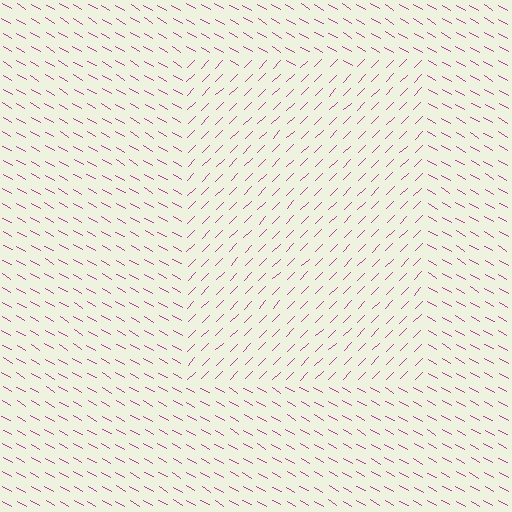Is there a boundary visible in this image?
Yes, there is a texture boundary formed by a change in line orientation.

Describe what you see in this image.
The image is filled with small magenta line segments. A rectangle region in the image has lines oriented differently from the surrounding lines, creating a visible texture boundary.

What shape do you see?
I see a rectangle.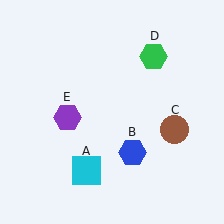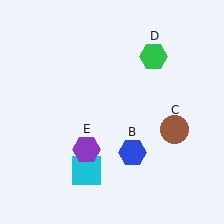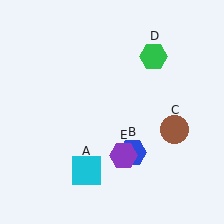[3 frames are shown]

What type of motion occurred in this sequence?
The purple hexagon (object E) rotated counterclockwise around the center of the scene.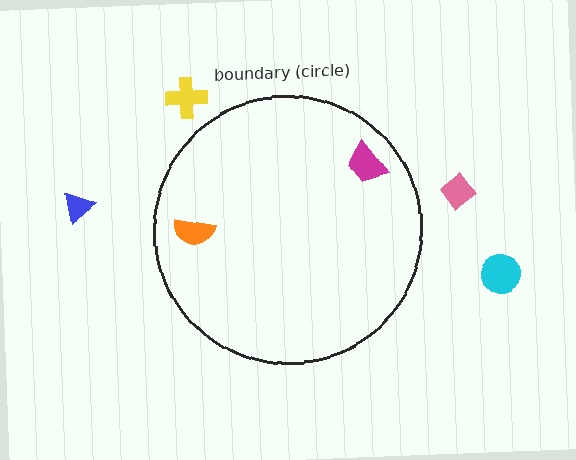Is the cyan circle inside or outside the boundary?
Outside.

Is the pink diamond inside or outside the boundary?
Outside.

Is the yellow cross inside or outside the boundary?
Outside.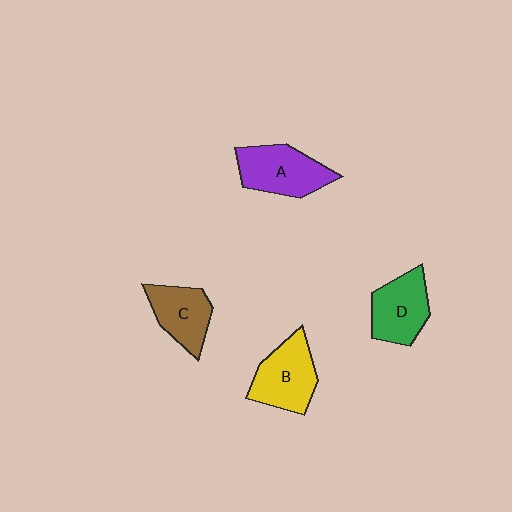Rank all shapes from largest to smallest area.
From largest to smallest: A (purple), B (yellow), D (green), C (brown).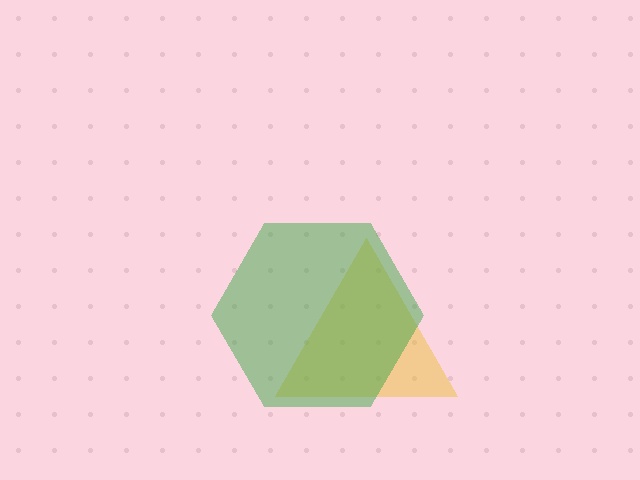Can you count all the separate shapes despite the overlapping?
Yes, there are 2 separate shapes.